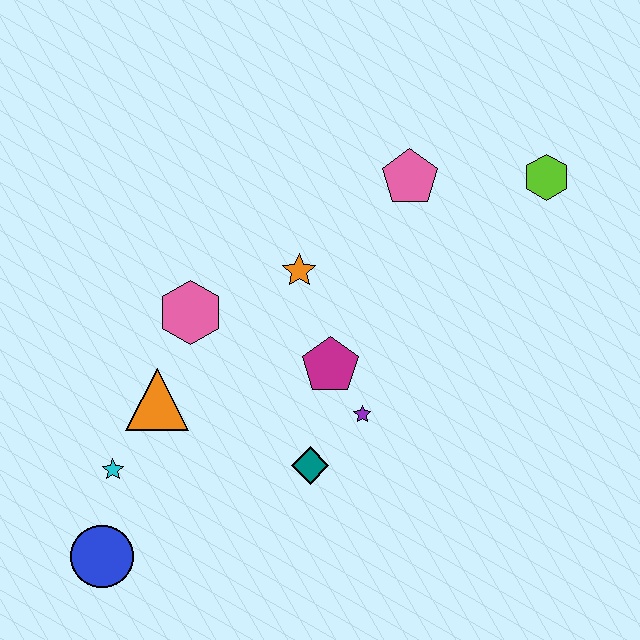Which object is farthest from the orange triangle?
The lime hexagon is farthest from the orange triangle.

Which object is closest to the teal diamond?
The purple star is closest to the teal diamond.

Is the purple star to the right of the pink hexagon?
Yes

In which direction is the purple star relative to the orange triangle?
The purple star is to the right of the orange triangle.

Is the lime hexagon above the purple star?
Yes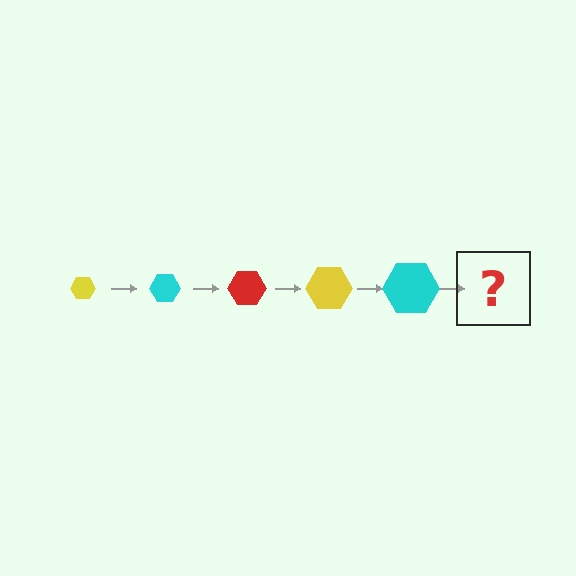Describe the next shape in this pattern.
It should be a red hexagon, larger than the previous one.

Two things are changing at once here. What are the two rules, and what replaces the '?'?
The two rules are that the hexagon grows larger each step and the color cycles through yellow, cyan, and red. The '?' should be a red hexagon, larger than the previous one.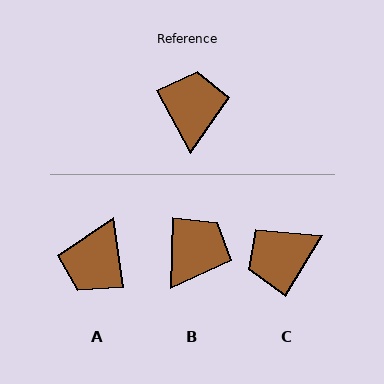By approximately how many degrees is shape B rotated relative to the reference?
Approximately 31 degrees clockwise.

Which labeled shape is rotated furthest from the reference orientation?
A, about 159 degrees away.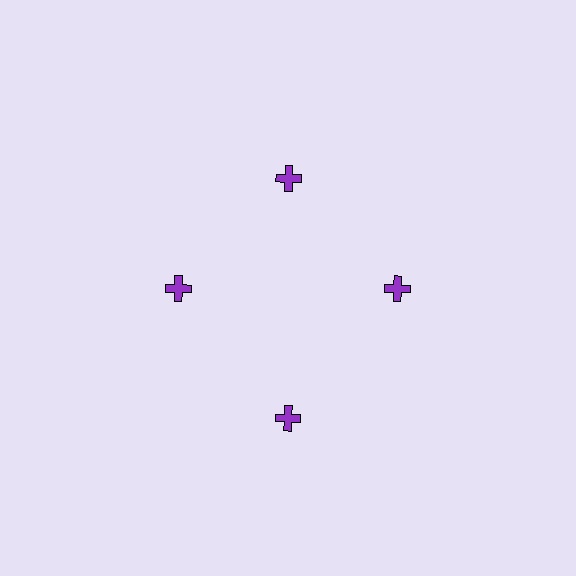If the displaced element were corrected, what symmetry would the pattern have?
It would have 4-fold rotational symmetry — the pattern would map onto itself every 90 degrees.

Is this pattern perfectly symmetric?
No. The 4 purple crosses are arranged in a ring, but one element near the 6 o'clock position is pushed outward from the center, breaking the 4-fold rotational symmetry.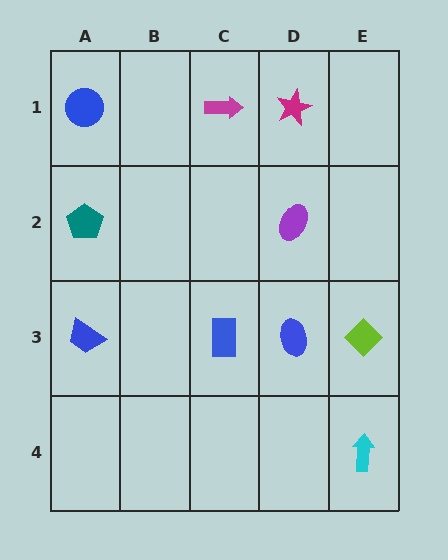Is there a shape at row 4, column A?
No, that cell is empty.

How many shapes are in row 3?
4 shapes.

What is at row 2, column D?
A purple ellipse.